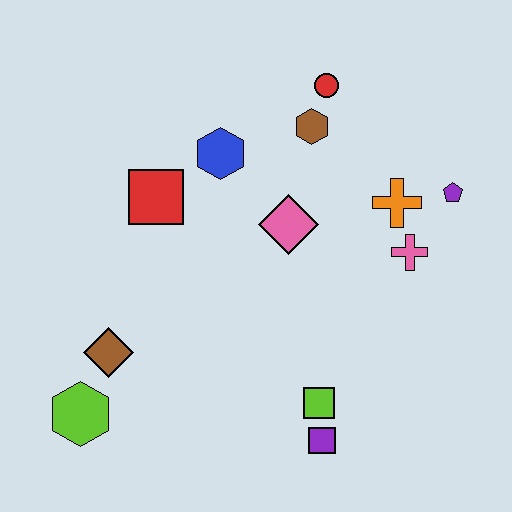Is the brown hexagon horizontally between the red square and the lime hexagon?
No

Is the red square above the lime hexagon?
Yes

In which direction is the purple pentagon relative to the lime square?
The purple pentagon is above the lime square.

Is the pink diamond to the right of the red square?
Yes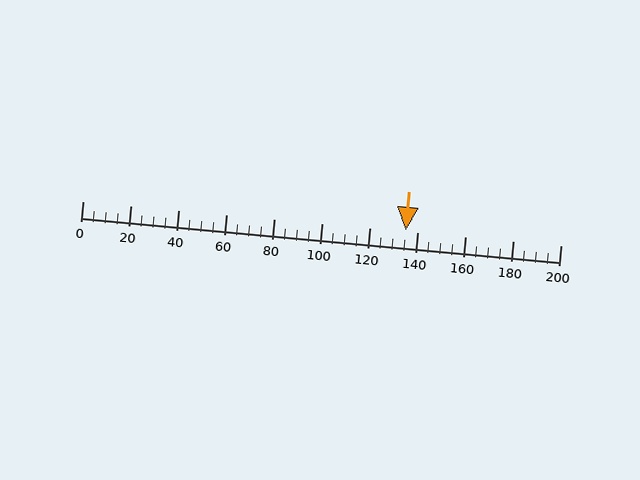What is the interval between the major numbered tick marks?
The major tick marks are spaced 20 units apart.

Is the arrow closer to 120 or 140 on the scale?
The arrow is closer to 140.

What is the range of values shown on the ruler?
The ruler shows values from 0 to 200.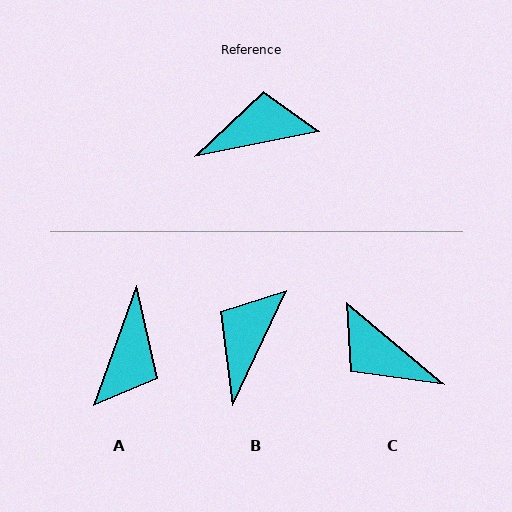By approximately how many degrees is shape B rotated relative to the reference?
Approximately 54 degrees counter-clockwise.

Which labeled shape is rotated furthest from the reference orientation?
C, about 129 degrees away.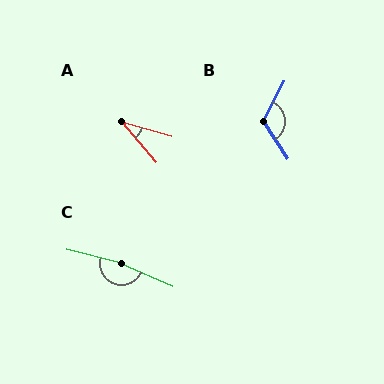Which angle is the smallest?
A, at approximately 33 degrees.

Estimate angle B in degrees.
Approximately 120 degrees.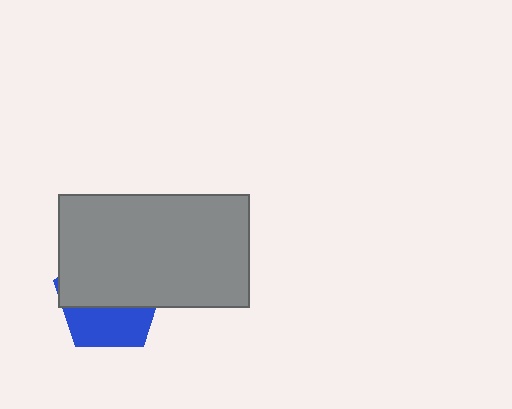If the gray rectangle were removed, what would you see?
You would see the complete blue pentagon.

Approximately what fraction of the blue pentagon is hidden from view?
Roughly 60% of the blue pentagon is hidden behind the gray rectangle.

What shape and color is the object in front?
The object in front is a gray rectangle.